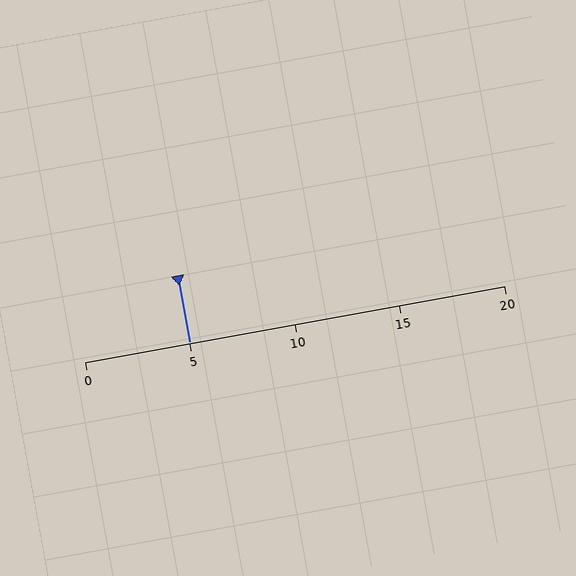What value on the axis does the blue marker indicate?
The marker indicates approximately 5.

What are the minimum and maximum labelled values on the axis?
The axis runs from 0 to 20.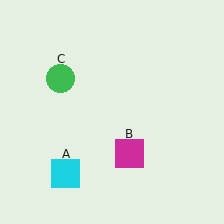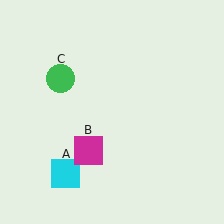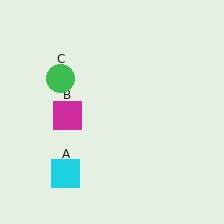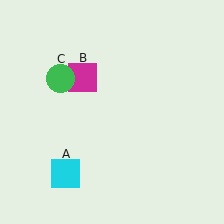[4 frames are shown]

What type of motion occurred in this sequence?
The magenta square (object B) rotated clockwise around the center of the scene.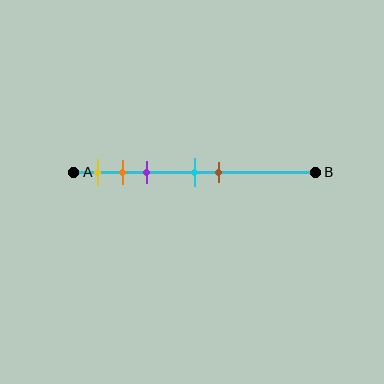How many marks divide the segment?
There are 5 marks dividing the segment.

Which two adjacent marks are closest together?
The orange and purple marks are the closest adjacent pair.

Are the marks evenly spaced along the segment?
No, the marks are not evenly spaced.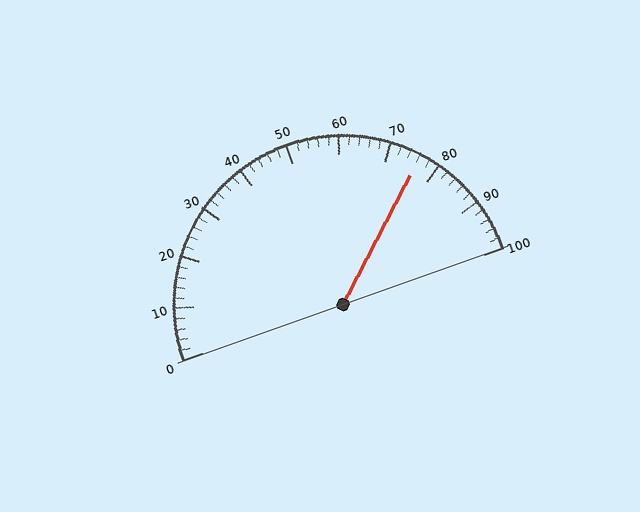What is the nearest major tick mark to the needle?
The nearest major tick mark is 80.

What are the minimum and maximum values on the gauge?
The gauge ranges from 0 to 100.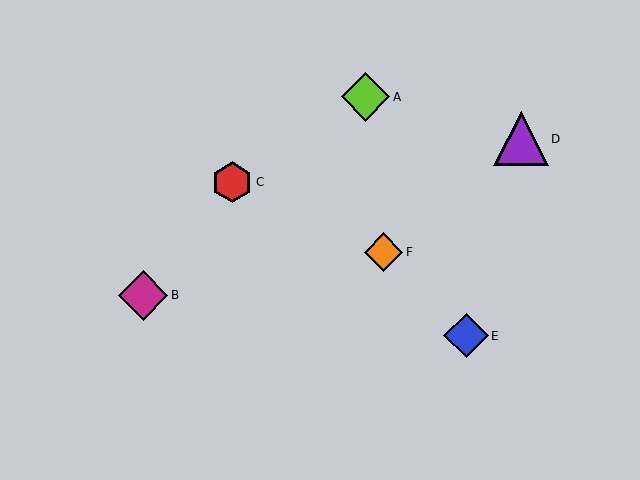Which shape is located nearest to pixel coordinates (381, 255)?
The orange diamond (labeled F) at (383, 252) is nearest to that location.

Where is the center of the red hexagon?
The center of the red hexagon is at (232, 182).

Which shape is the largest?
The purple triangle (labeled D) is the largest.